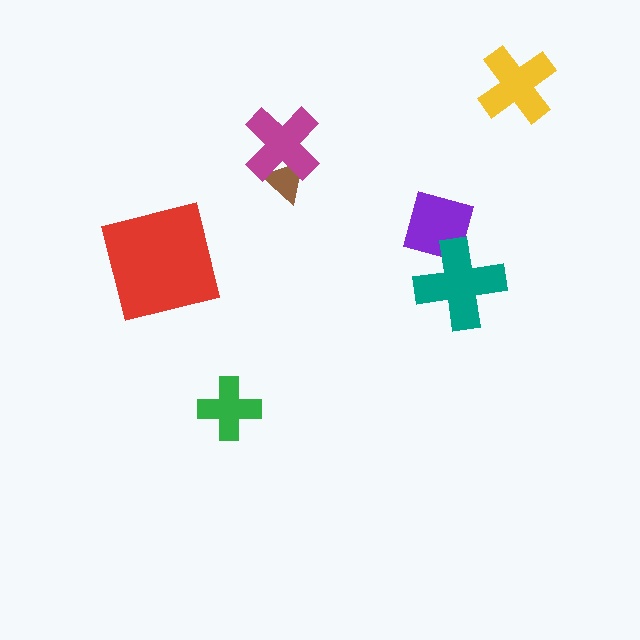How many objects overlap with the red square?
0 objects overlap with the red square.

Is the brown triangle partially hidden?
Yes, it is partially covered by another shape.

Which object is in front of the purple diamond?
The teal cross is in front of the purple diamond.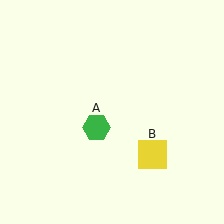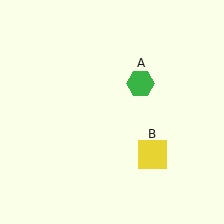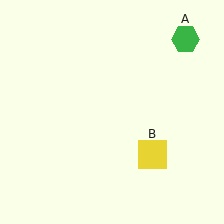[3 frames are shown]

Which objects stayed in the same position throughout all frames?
Yellow square (object B) remained stationary.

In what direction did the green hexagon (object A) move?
The green hexagon (object A) moved up and to the right.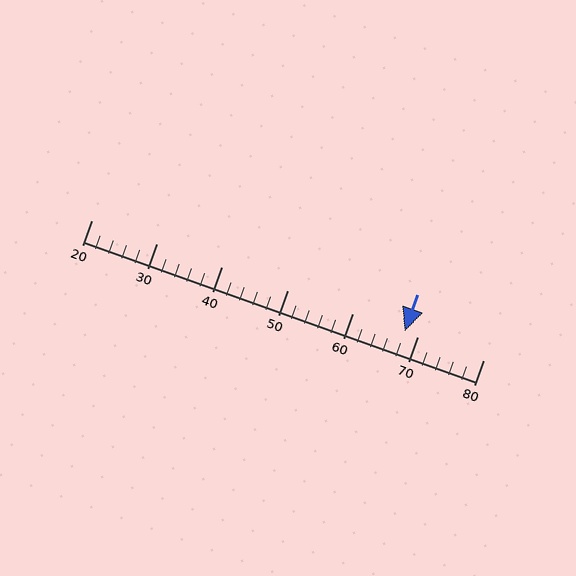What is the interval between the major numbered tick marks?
The major tick marks are spaced 10 units apart.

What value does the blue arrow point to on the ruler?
The blue arrow points to approximately 68.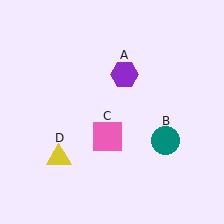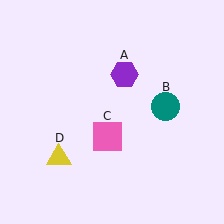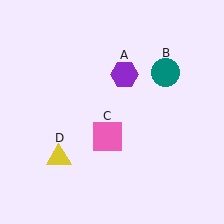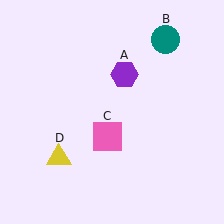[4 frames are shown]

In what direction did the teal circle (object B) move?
The teal circle (object B) moved up.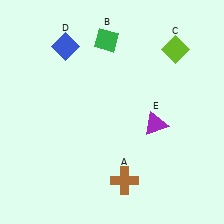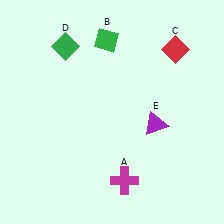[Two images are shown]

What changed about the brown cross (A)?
In Image 1, A is brown. In Image 2, it changed to magenta.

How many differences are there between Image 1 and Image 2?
There are 3 differences between the two images.